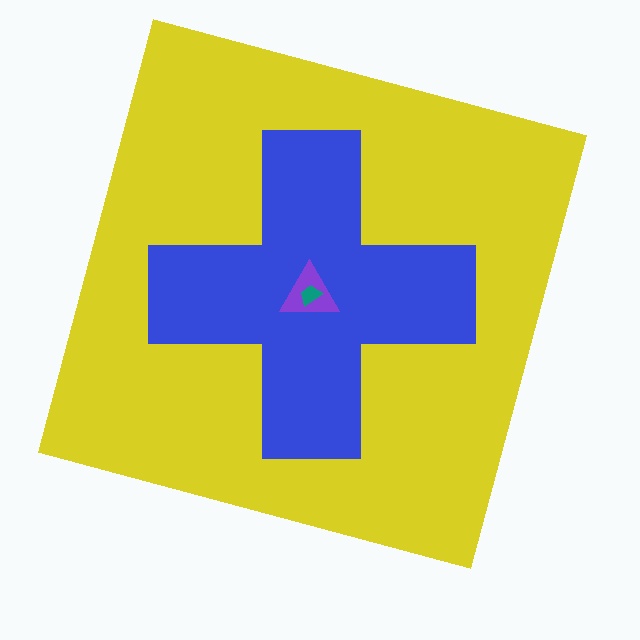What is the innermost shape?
The teal trapezoid.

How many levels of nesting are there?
4.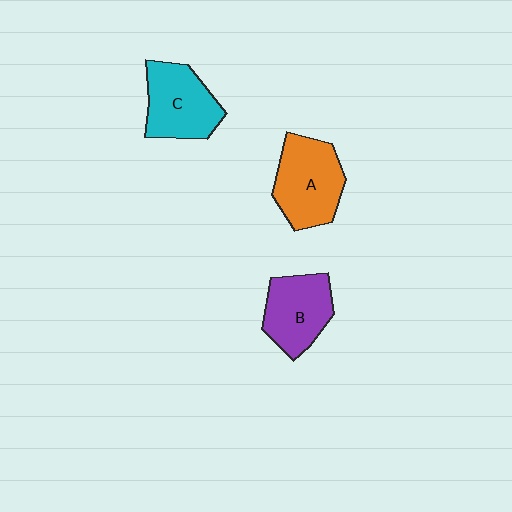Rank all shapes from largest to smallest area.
From largest to smallest: A (orange), C (cyan), B (purple).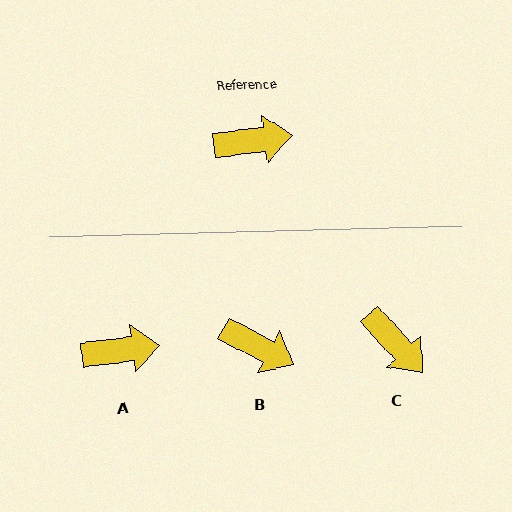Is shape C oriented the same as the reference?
No, it is off by about 55 degrees.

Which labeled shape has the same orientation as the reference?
A.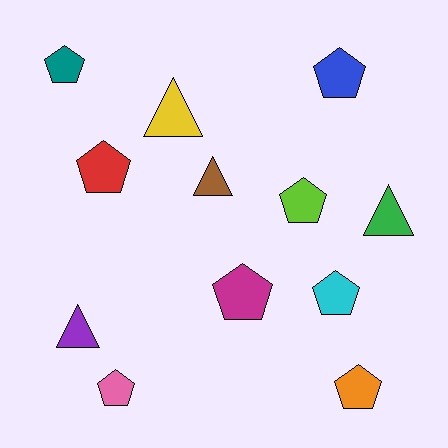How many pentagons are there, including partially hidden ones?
There are 8 pentagons.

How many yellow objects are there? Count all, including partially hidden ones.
There is 1 yellow object.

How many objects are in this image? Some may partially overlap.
There are 12 objects.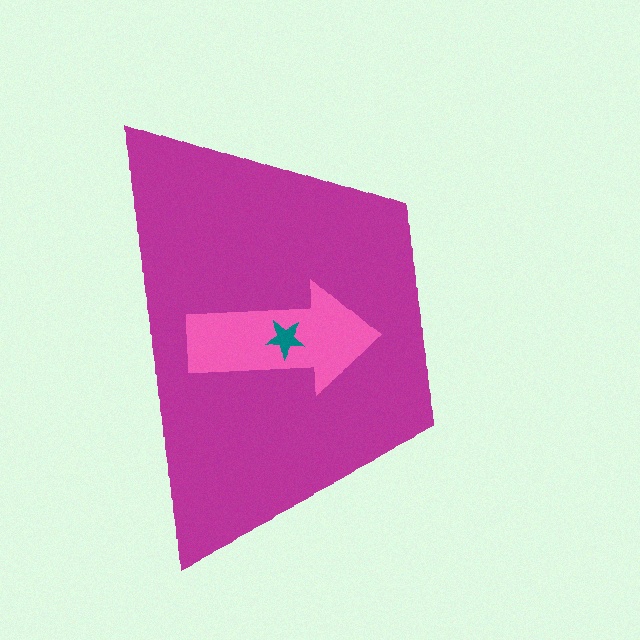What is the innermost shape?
The teal star.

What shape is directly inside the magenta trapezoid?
The pink arrow.